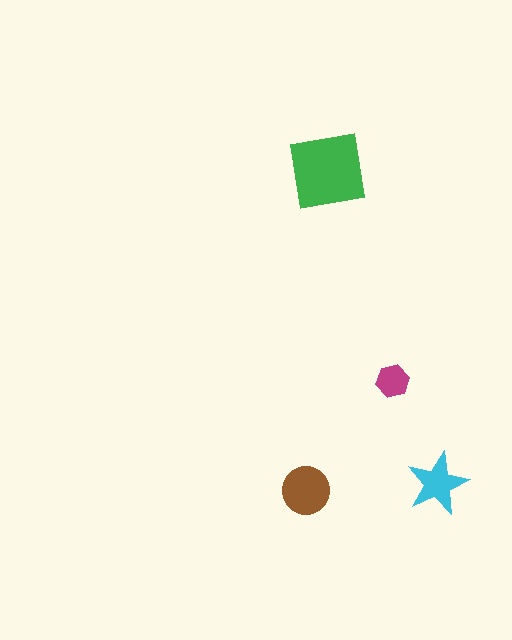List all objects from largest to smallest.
The green square, the brown circle, the cyan star, the magenta hexagon.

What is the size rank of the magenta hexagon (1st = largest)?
4th.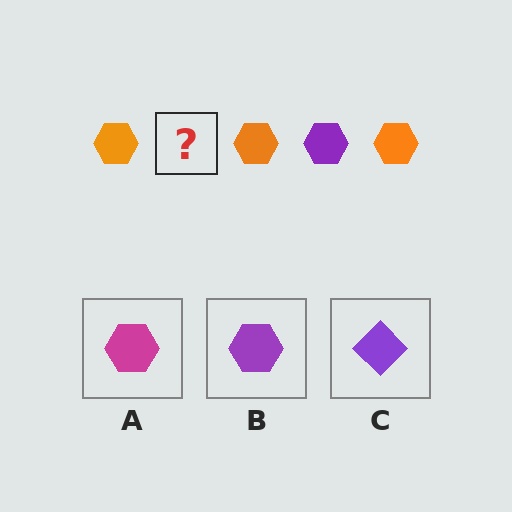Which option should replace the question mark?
Option B.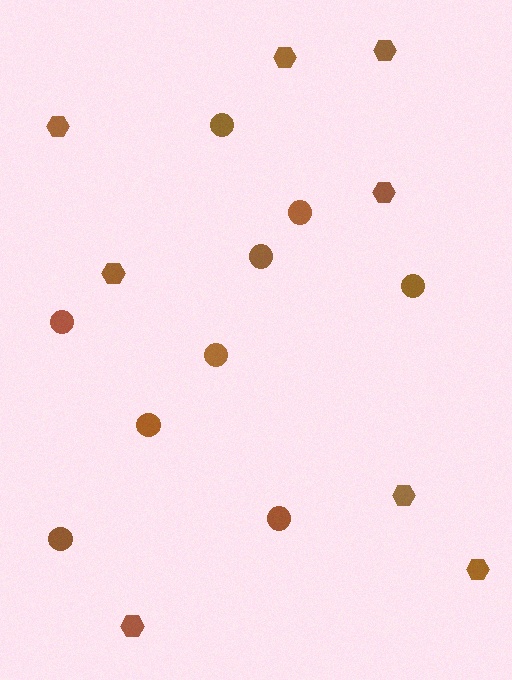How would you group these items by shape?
There are 2 groups: one group of circles (9) and one group of hexagons (8).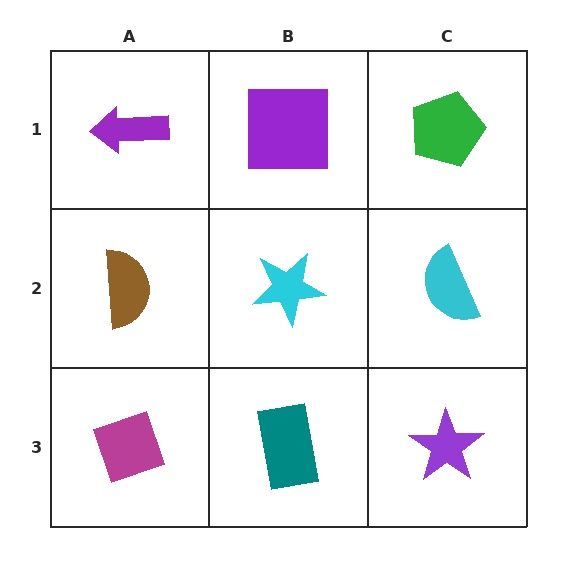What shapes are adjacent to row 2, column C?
A green pentagon (row 1, column C), a purple star (row 3, column C), a cyan star (row 2, column B).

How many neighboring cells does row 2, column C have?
3.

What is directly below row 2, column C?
A purple star.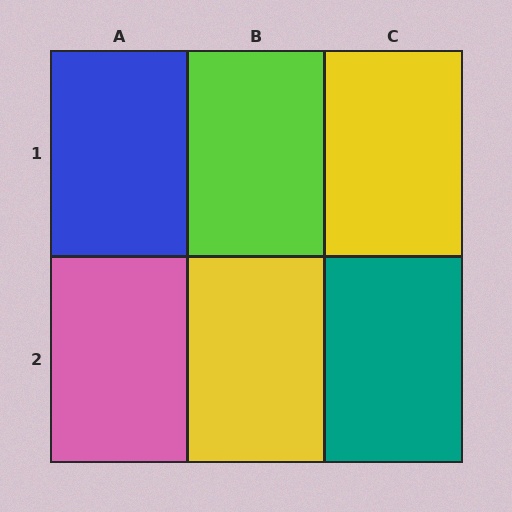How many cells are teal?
1 cell is teal.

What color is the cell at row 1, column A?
Blue.